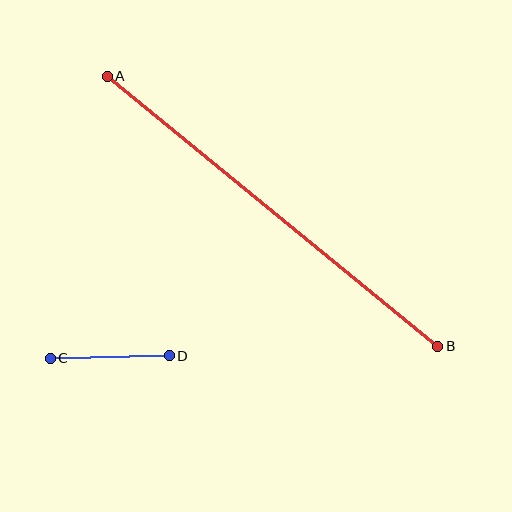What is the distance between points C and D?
The distance is approximately 119 pixels.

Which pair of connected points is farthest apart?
Points A and B are farthest apart.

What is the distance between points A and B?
The distance is approximately 427 pixels.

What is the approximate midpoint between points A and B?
The midpoint is at approximately (272, 211) pixels.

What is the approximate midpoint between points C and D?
The midpoint is at approximately (110, 357) pixels.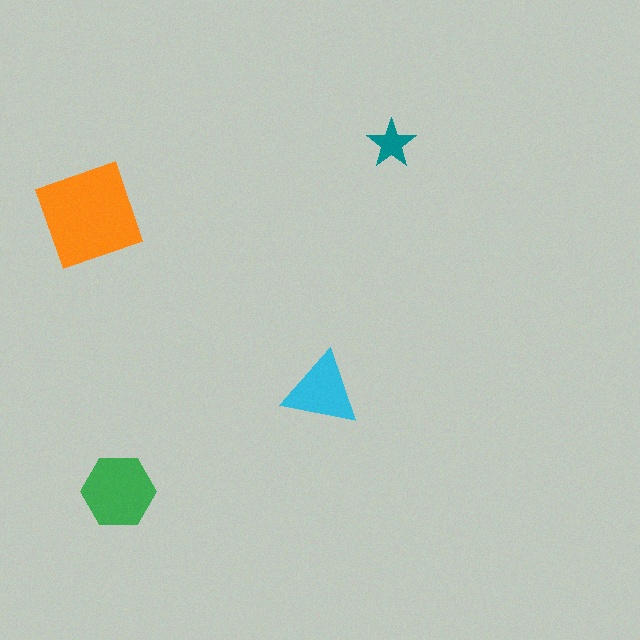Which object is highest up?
The teal star is topmost.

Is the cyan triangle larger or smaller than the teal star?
Larger.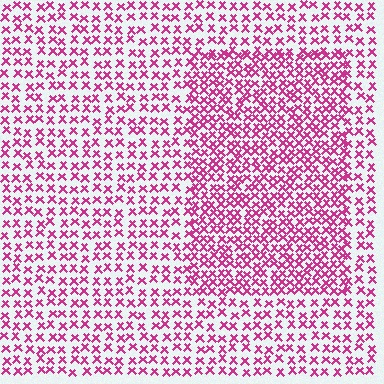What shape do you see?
I see a rectangle.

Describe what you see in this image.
The image contains small magenta elements arranged at two different densities. A rectangle-shaped region is visible where the elements are more densely packed than the surrounding area.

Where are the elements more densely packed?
The elements are more densely packed inside the rectangle boundary.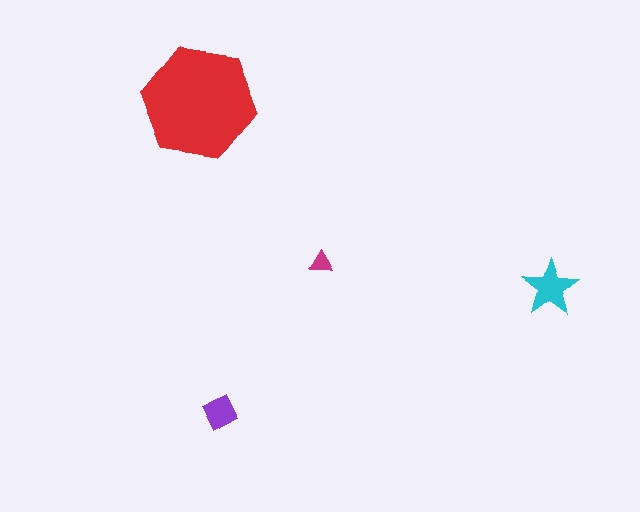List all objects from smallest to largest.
The magenta triangle, the purple diamond, the cyan star, the red hexagon.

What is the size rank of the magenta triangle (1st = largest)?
4th.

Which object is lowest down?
The purple diamond is bottommost.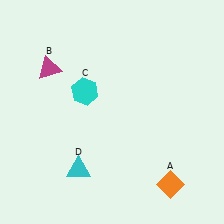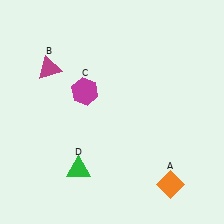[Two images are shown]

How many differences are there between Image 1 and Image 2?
There are 2 differences between the two images.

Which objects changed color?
C changed from cyan to magenta. D changed from cyan to green.